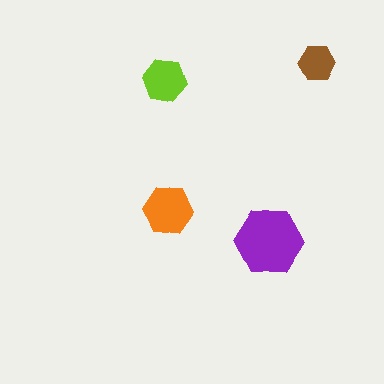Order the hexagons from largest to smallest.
the purple one, the orange one, the lime one, the brown one.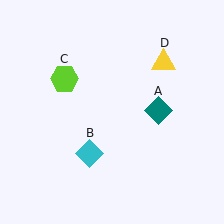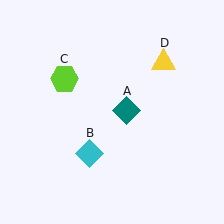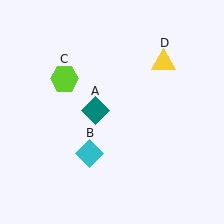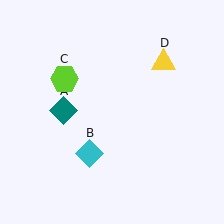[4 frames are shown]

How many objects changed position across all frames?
1 object changed position: teal diamond (object A).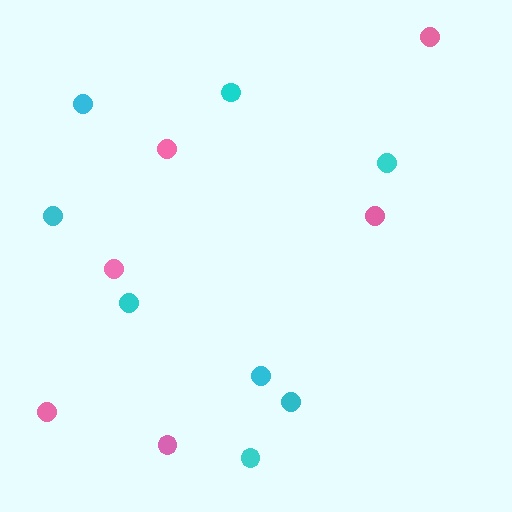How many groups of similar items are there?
There are 2 groups: one group of pink circles (6) and one group of cyan circles (8).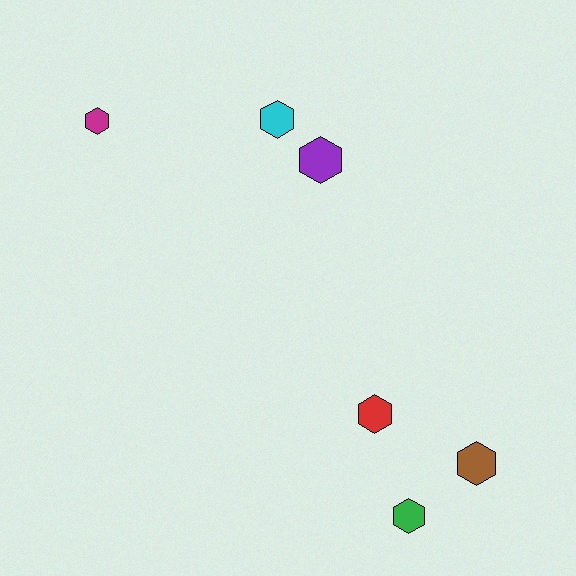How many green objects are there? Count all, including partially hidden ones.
There is 1 green object.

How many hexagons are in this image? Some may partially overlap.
There are 6 hexagons.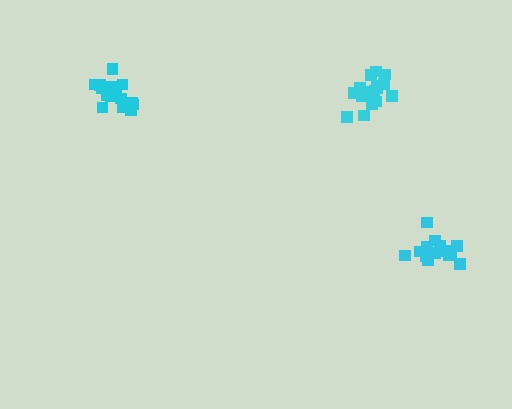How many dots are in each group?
Group 1: 16 dots, Group 2: 14 dots, Group 3: 17 dots (47 total).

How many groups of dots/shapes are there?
There are 3 groups.